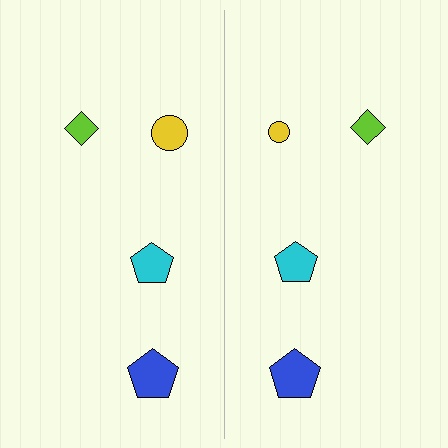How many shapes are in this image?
There are 8 shapes in this image.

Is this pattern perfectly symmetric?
No, the pattern is not perfectly symmetric. The yellow circle on the right side has a different size than its mirror counterpart.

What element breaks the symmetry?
The yellow circle on the right side has a different size than its mirror counterpart.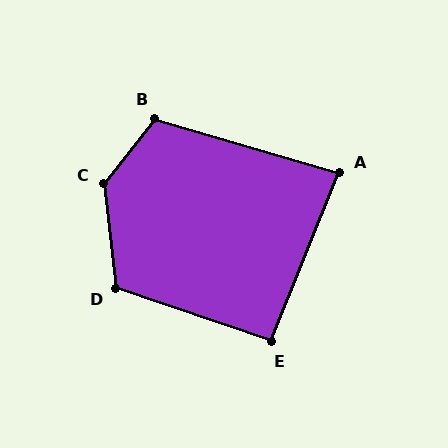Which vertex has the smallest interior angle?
A, at approximately 84 degrees.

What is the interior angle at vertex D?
Approximately 115 degrees (obtuse).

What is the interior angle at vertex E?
Approximately 93 degrees (approximately right).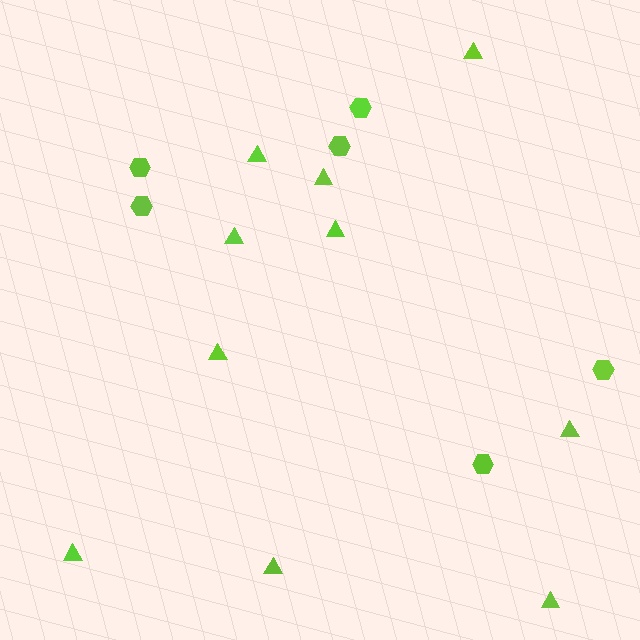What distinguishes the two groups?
There are 2 groups: one group of hexagons (6) and one group of triangles (10).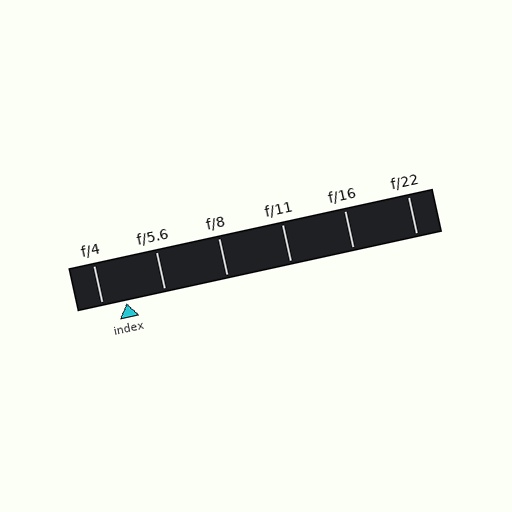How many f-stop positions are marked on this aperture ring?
There are 6 f-stop positions marked.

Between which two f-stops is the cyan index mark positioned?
The index mark is between f/4 and f/5.6.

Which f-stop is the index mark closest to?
The index mark is closest to f/4.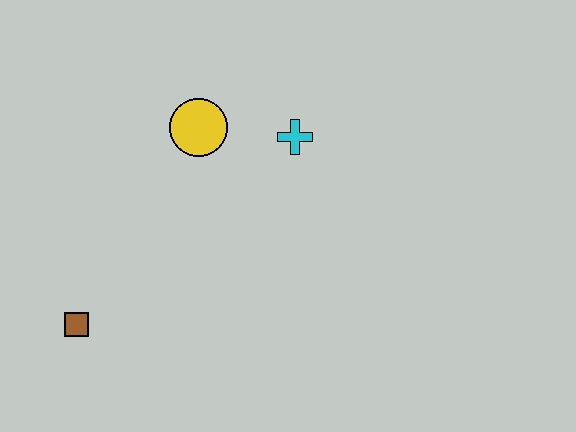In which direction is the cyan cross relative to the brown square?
The cyan cross is to the right of the brown square.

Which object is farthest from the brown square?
The cyan cross is farthest from the brown square.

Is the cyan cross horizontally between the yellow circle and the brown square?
No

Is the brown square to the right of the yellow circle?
No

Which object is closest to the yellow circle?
The cyan cross is closest to the yellow circle.